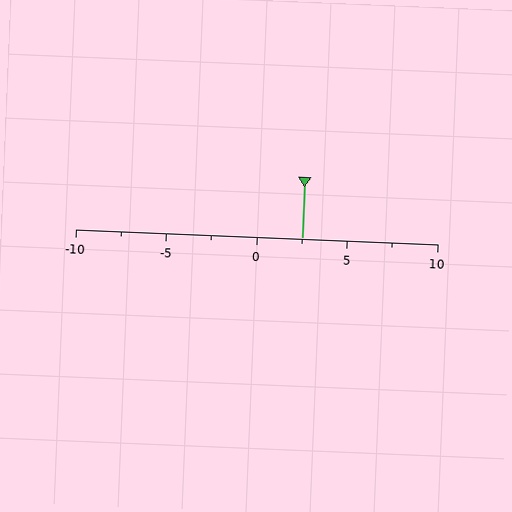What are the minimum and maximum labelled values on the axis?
The axis runs from -10 to 10.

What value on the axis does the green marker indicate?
The marker indicates approximately 2.5.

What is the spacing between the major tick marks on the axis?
The major ticks are spaced 5 apart.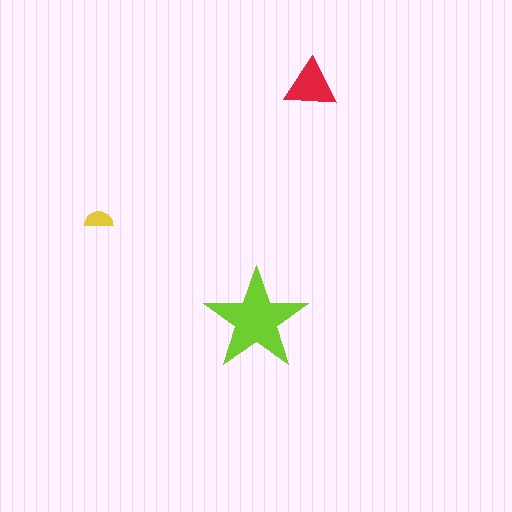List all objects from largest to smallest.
The lime star, the red triangle, the yellow semicircle.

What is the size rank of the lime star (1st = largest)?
1st.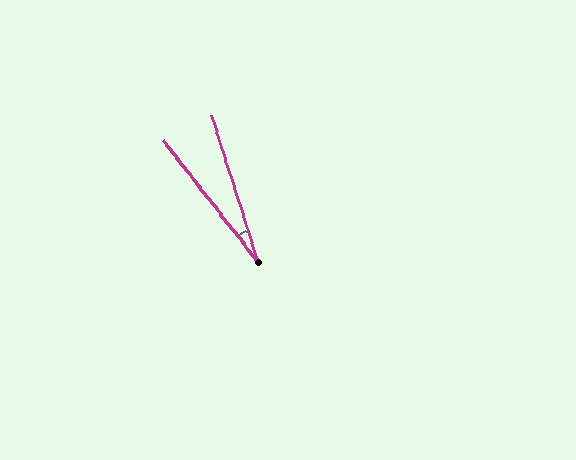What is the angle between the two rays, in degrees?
Approximately 20 degrees.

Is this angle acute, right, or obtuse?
It is acute.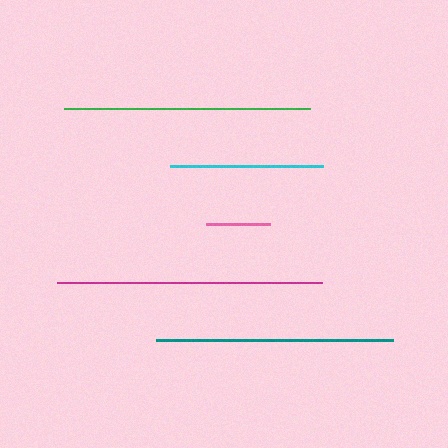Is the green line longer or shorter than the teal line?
The green line is longer than the teal line.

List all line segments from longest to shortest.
From longest to shortest: magenta, green, teal, cyan, pink.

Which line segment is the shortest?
The pink line is the shortest at approximately 64 pixels.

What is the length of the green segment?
The green segment is approximately 247 pixels long.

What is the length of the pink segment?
The pink segment is approximately 64 pixels long.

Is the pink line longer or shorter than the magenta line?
The magenta line is longer than the pink line.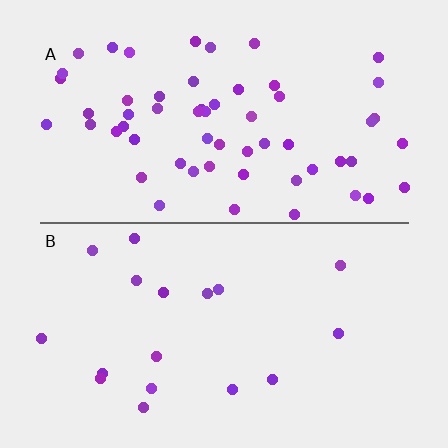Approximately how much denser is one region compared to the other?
Approximately 3.3× — region A over region B.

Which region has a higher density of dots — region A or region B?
A (the top).